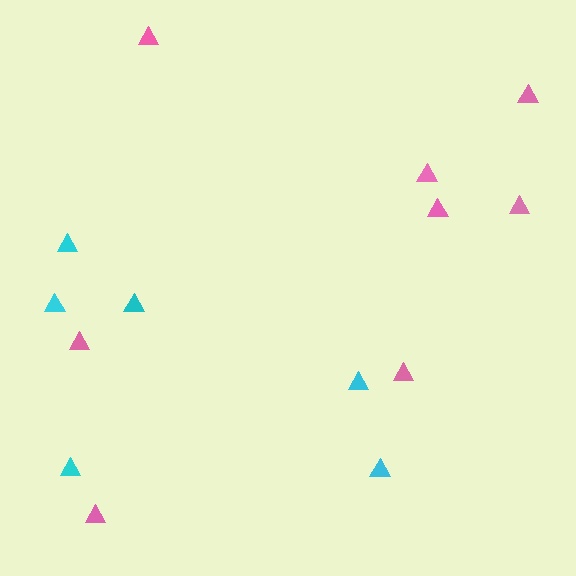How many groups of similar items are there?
There are 2 groups: one group of cyan triangles (6) and one group of pink triangles (8).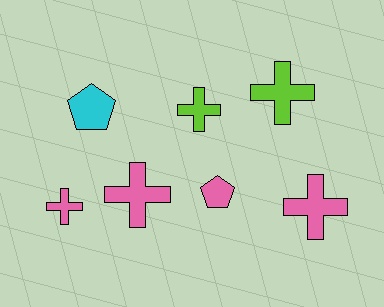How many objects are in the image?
There are 7 objects.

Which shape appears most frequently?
Cross, with 5 objects.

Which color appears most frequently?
Pink, with 4 objects.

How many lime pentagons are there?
There are no lime pentagons.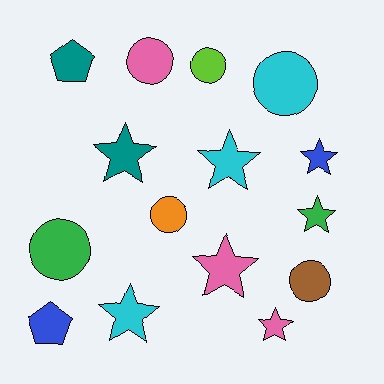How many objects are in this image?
There are 15 objects.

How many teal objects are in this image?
There are 2 teal objects.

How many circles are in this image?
There are 6 circles.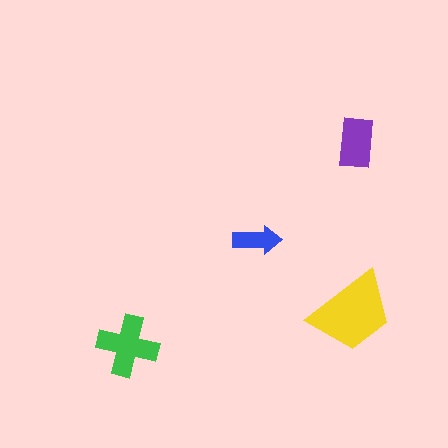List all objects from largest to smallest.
The yellow trapezoid, the green cross, the purple rectangle, the blue arrow.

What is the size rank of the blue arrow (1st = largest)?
4th.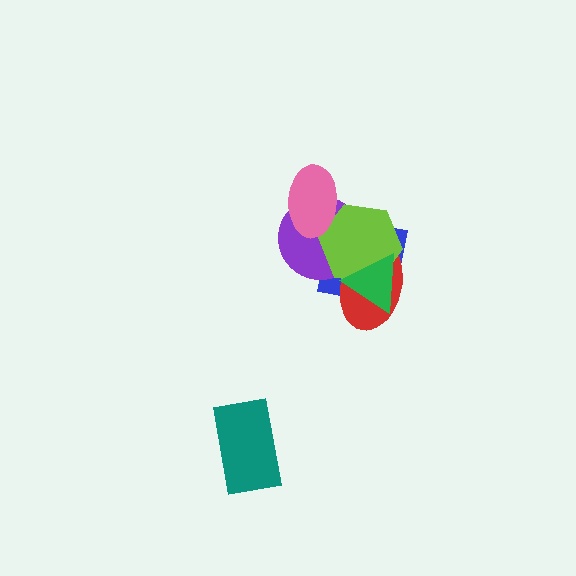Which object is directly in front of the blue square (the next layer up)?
The purple circle is directly in front of the blue square.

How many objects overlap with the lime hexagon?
5 objects overlap with the lime hexagon.